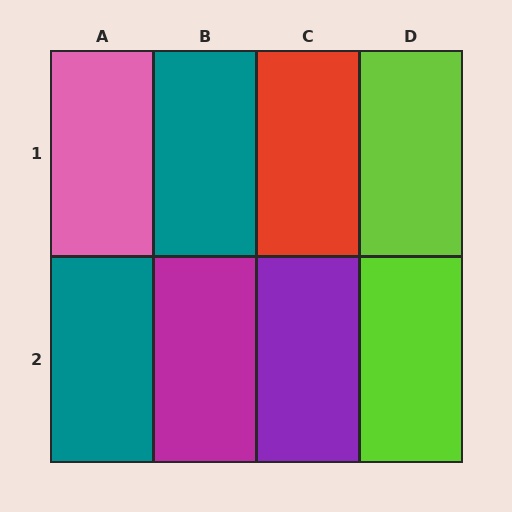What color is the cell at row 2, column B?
Magenta.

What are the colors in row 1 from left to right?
Pink, teal, red, lime.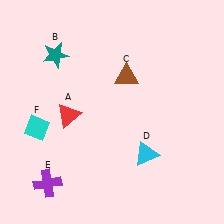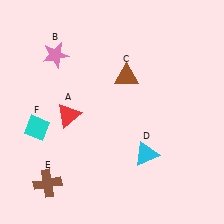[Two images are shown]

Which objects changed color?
B changed from teal to pink. E changed from purple to brown.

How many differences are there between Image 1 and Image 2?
There are 2 differences between the two images.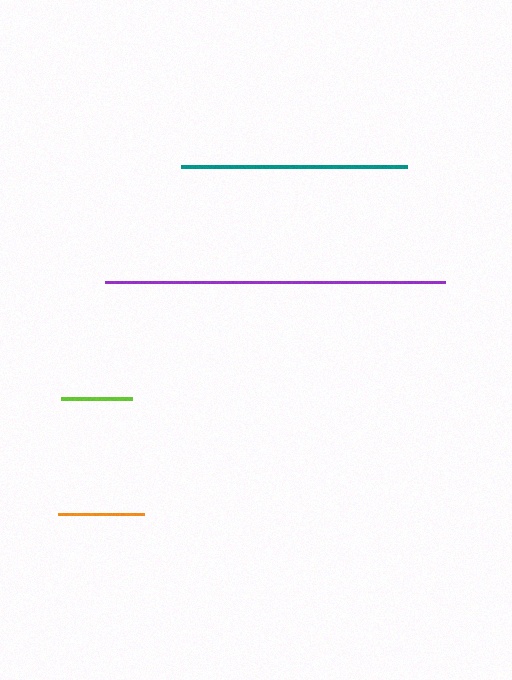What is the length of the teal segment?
The teal segment is approximately 226 pixels long.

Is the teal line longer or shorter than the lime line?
The teal line is longer than the lime line.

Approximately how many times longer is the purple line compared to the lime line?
The purple line is approximately 4.8 times the length of the lime line.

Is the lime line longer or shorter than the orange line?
The orange line is longer than the lime line.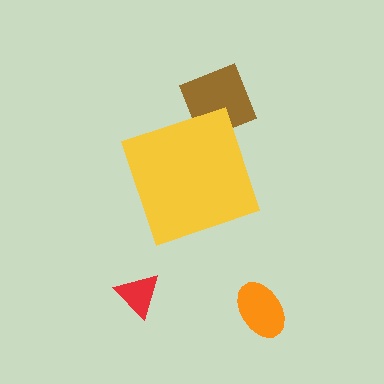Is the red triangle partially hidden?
No, the red triangle is fully visible.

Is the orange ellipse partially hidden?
No, the orange ellipse is fully visible.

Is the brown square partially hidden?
Yes, the brown square is partially hidden behind the yellow diamond.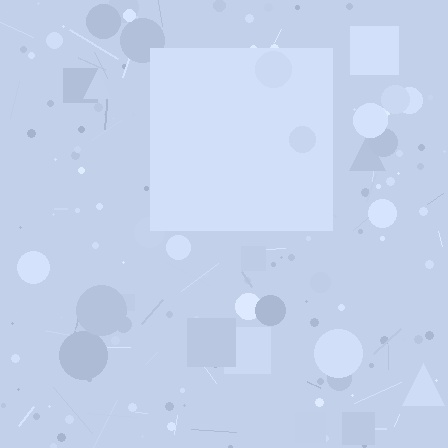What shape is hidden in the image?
A square is hidden in the image.